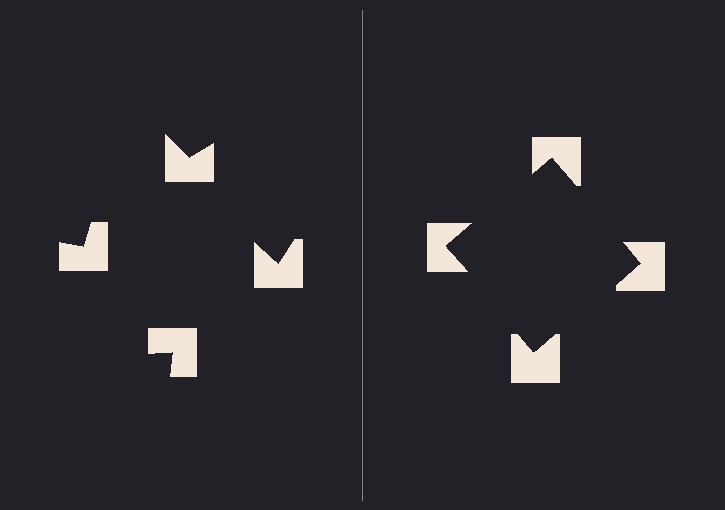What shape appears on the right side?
An illusory square.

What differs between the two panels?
The notched squares are positioned identically on both sides; only the wedge orientations differ. On the right they align to a square; on the left they are misaligned.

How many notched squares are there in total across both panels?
8 — 4 on each side.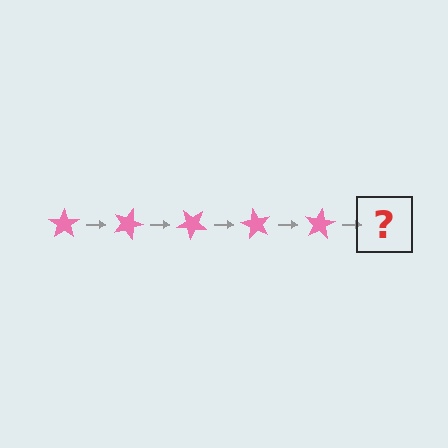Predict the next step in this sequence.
The next step is a pink star rotated 100 degrees.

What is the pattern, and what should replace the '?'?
The pattern is that the star rotates 20 degrees each step. The '?' should be a pink star rotated 100 degrees.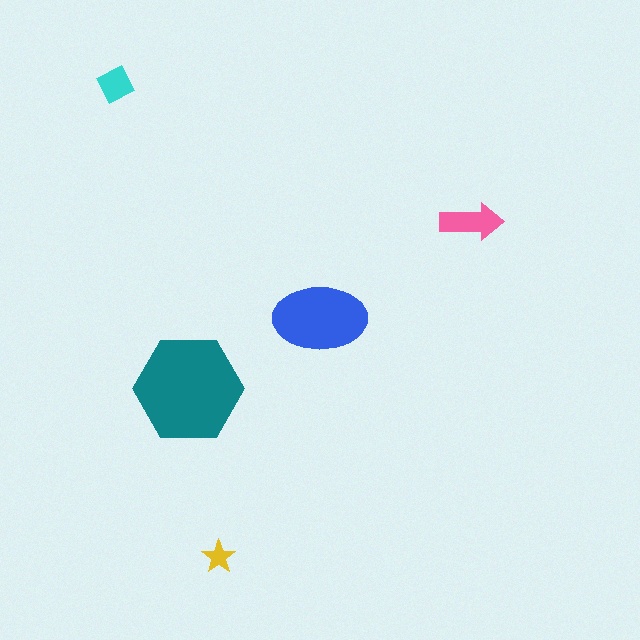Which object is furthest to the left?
The cyan square is leftmost.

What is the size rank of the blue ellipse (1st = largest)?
2nd.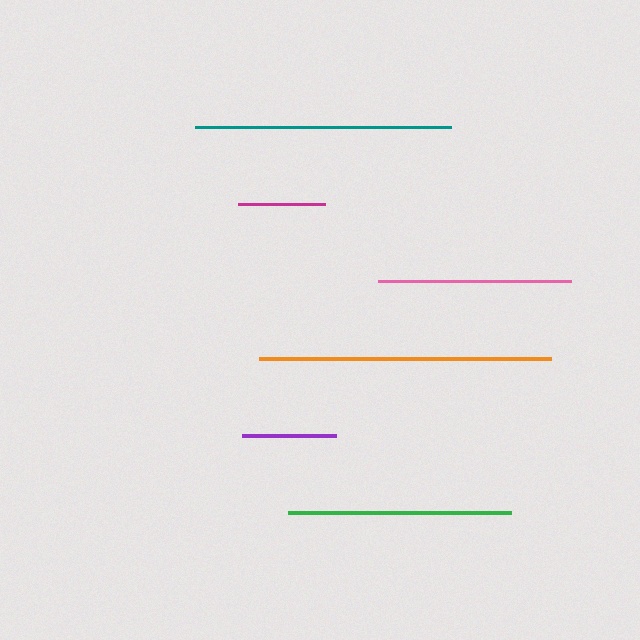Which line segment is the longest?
The orange line is the longest at approximately 291 pixels.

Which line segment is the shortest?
The magenta line is the shortest at approximately 88 pixels.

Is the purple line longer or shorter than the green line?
The green line is longer than the purple line.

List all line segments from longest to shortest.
From longest to shortest: orange, teal, green, pink, purple, magenta.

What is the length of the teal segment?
The teal segment is approximately 256 pixels long.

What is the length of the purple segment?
The purple segment is approximately 94 pixels long.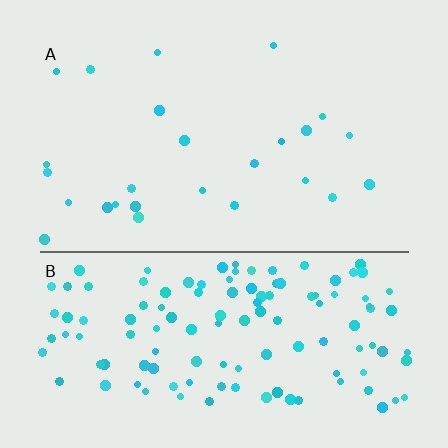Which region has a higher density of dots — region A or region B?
B (the bottom).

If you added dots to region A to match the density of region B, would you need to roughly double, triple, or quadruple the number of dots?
Approximately quadruple.